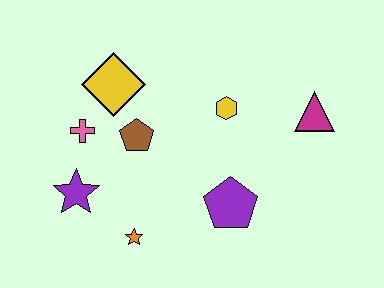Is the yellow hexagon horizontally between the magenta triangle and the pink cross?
Yes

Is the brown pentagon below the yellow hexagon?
Yes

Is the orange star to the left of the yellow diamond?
No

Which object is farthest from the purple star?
The magenta triangle is farthest from the purple star.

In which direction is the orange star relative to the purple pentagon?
The orange star is to the left of the purple pentagon.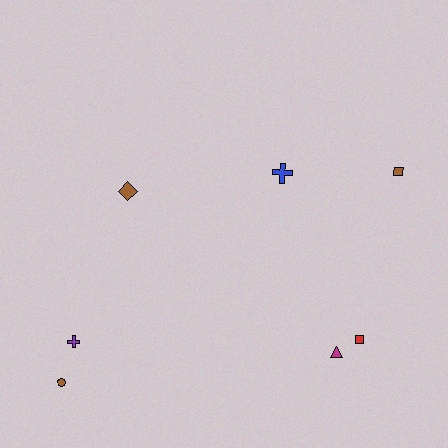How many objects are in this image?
There are 7 objects.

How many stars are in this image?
There are no stars.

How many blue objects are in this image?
There is 1 blue object.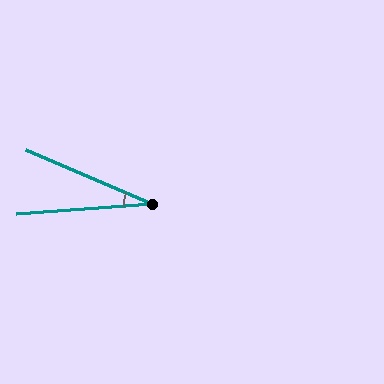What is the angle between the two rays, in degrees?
Approximately 27 degrees.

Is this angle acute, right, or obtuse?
It is acute.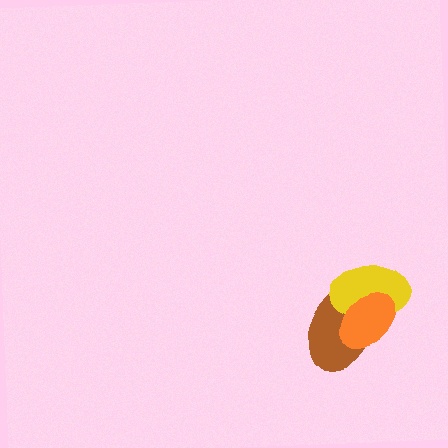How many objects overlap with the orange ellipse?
2 objects overlap with the orange ellipse.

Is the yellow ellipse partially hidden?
Yes, it is partially covered by another shape.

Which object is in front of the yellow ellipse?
The orange ellipse is in front of the yellow ellipse.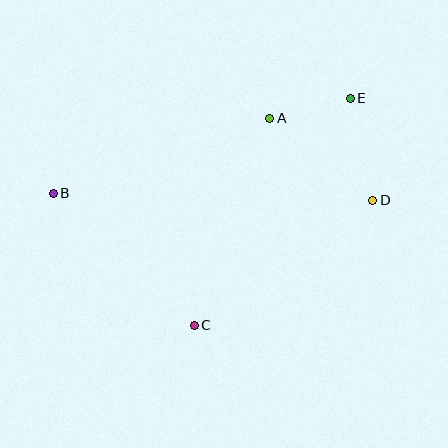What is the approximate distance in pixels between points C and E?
The distance between C and E is approximately 275 pixels.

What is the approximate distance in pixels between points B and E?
The distance between B and E is approximately 312 pixels.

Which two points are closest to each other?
Points A and E are closest to each other.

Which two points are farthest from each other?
Points B and D are farthest from each other.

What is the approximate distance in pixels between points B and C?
The distance between B and C is approximately 194 pixels.